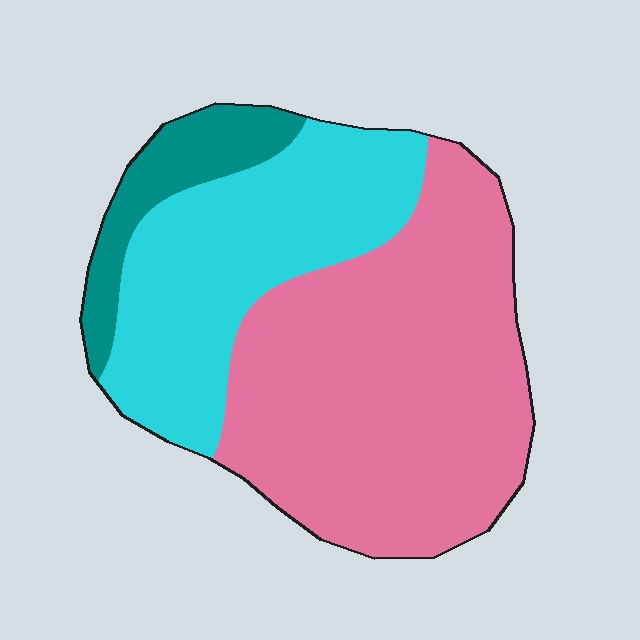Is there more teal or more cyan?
Cyan.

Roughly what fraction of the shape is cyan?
Cyan takes up about one third (1/3) of the shape.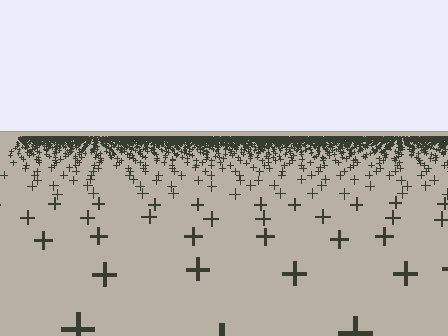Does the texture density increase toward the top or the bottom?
Density increases toward the top.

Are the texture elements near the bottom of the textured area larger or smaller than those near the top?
Larger. Near the bottom, elements are closer to the viewer and appear at a bigger on-screen size.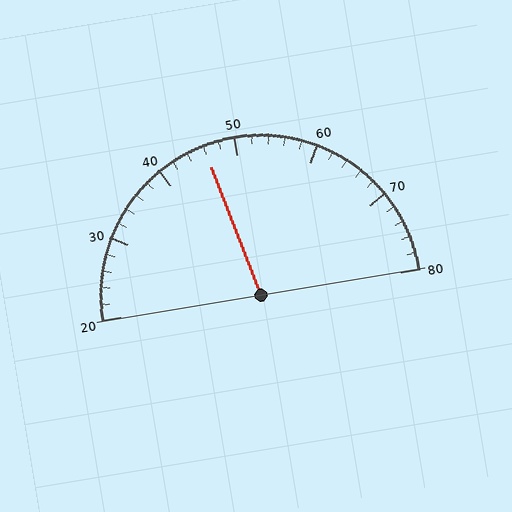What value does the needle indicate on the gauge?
The needle indicates approximately 46.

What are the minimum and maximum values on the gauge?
The gauge ranges from 20 to 80.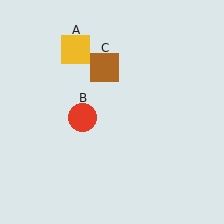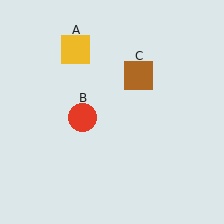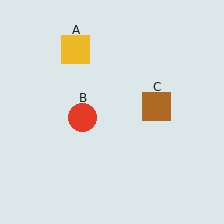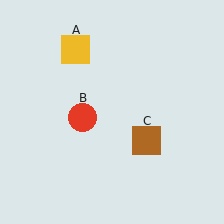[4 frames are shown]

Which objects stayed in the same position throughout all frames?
Yellow square (object A) and red circle (object B) remained stationary.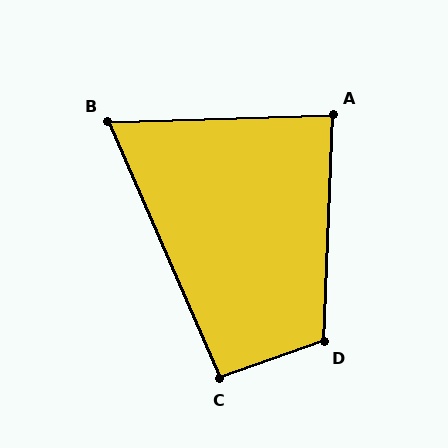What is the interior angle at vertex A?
Approximately 86 degrees (approximately right).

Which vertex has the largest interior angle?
D, at approximately 112 degrees.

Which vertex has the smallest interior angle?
B, at approximately 68 degrees.